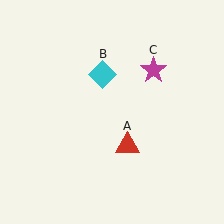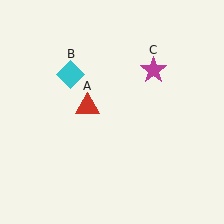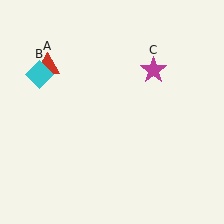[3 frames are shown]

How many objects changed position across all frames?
2 objects changed position: red triangle (object A), cyan diamond (object B).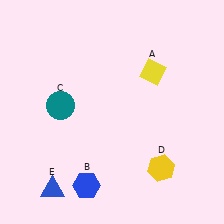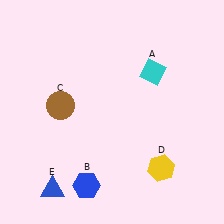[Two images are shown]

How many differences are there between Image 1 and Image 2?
There are 2 differences between the two images.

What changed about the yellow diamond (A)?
In Image 1, A is yellow. In Image 2, it changed to cyan.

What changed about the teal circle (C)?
In Image 1, C is teal. In Image 2, it changed to brown.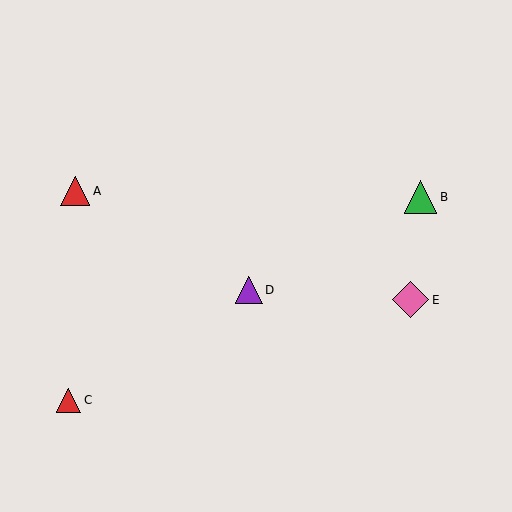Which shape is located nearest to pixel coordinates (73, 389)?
The red triangle (labeled C) at (69, 401) is nearest to that location.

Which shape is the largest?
The pink diamond (labeled E) is the largest.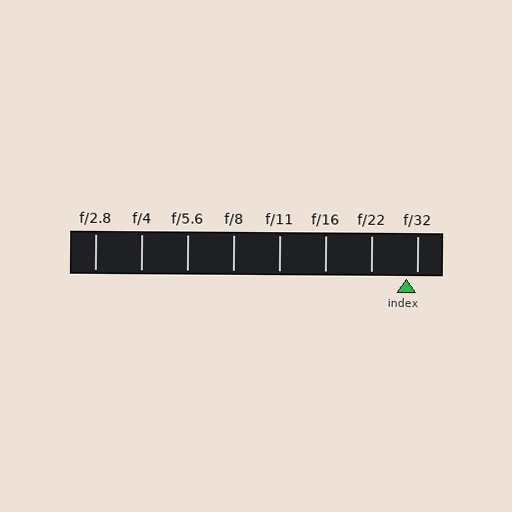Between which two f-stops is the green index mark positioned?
The index mark is between f/22 and f/32.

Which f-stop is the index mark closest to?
The index mark is closest to f/32.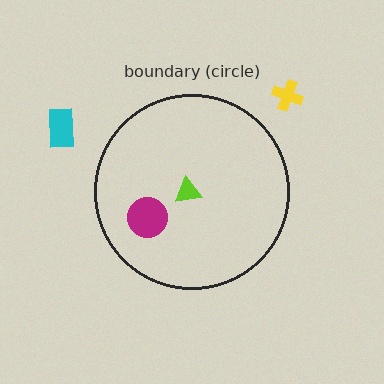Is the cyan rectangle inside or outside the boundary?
Outside.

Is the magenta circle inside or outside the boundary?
Inside.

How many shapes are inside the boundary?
2 inside, 2 outside.